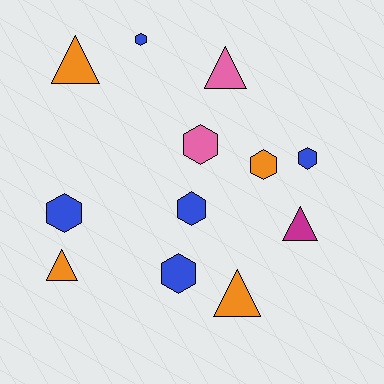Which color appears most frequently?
Blue, with 5 objects.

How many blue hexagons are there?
There are 5 blue hexagons.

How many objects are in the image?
There are 12 objects.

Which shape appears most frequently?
Hexagon, with 7 objects.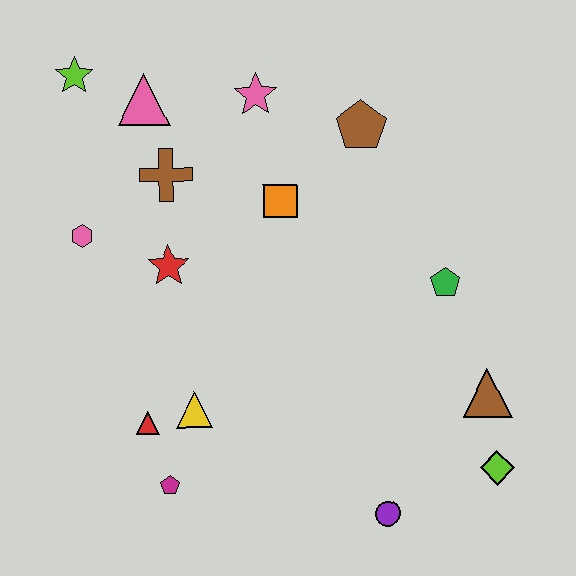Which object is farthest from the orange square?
The lime diamond is farthest from the orange square.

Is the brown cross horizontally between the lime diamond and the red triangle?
Yes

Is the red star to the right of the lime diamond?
No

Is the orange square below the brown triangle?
No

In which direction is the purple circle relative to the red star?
The purple circle is below the red star.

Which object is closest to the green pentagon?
The brown triangle is closest to the green pentagon.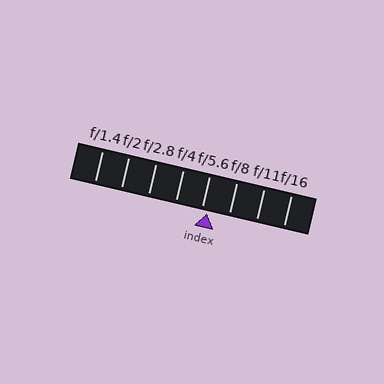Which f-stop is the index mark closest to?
The index mark is closest to f/5.6.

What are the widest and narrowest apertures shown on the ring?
The widest aperture shown is f/1.4 and the narrowest is f/16.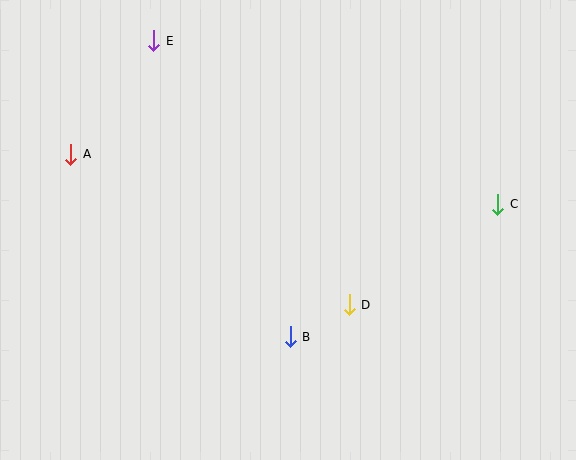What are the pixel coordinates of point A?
Point A is at (71, 154).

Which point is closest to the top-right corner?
Point C is closest to the top-right corner.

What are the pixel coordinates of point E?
Point E is at (154, 41).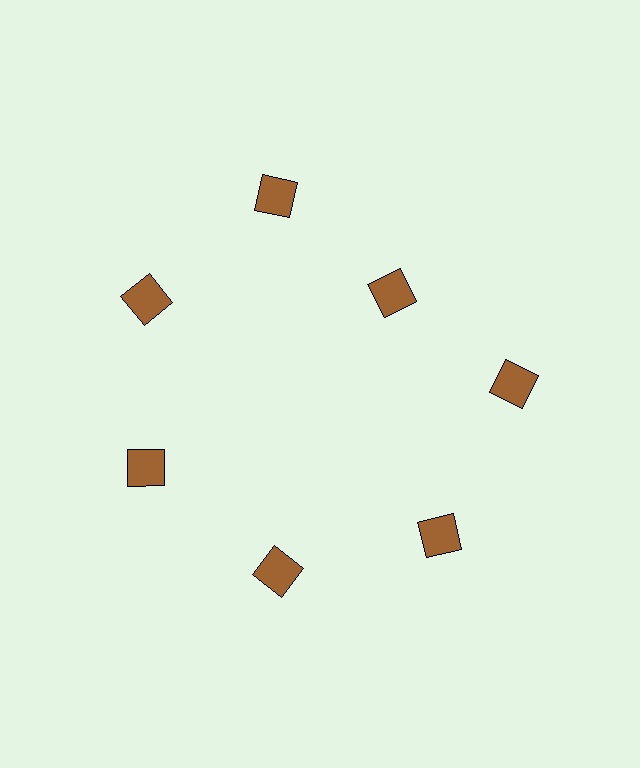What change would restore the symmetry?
The symmetry would be restored by moving it outward, back onto the ring so that all 7 squares sit at equal angles and equal distance from the center.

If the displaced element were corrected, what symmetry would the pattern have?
It would have 7-fold rotational symmetry — the pattern would map onto itself every 51 degrees.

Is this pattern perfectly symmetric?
No. The 7 brown squares are arranged in a ring, but one element near the 1 o'clock position is pulled inward toward the center, breaking the 7-fold rotational symmetry.